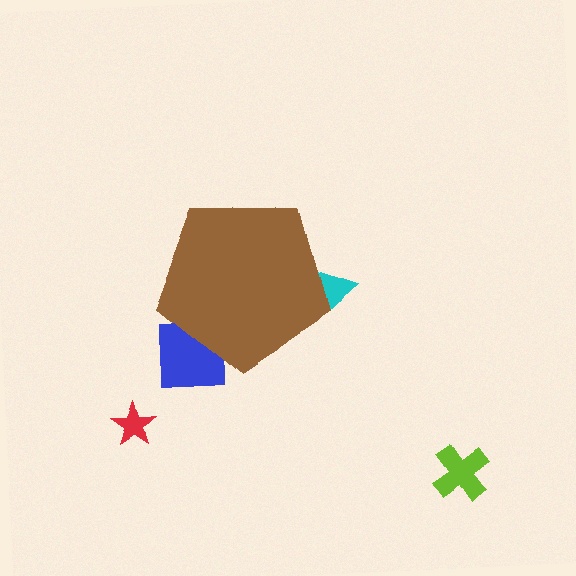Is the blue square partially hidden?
Yes, the blue square is partially hidden behind the brown pentagon.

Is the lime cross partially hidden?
No, the lime cross is fully visible.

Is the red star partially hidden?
No, the red star is fully visible.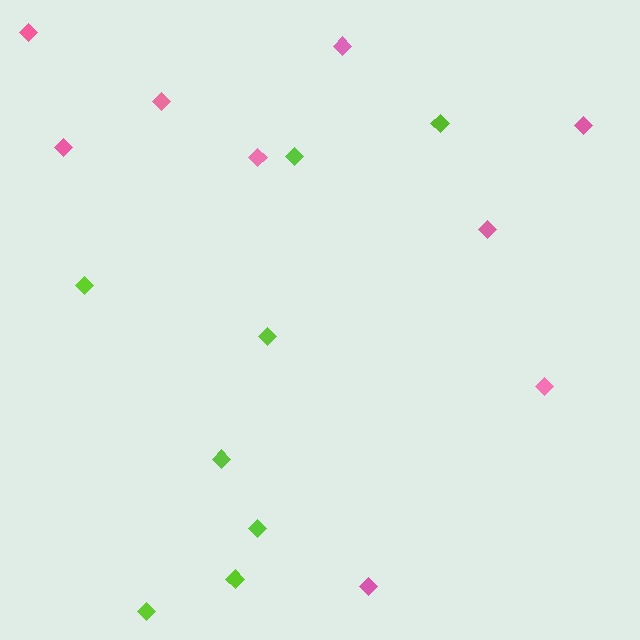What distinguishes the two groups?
There are 2 groups: one group of pink diamonds (9) and one group of lime diamonds (8).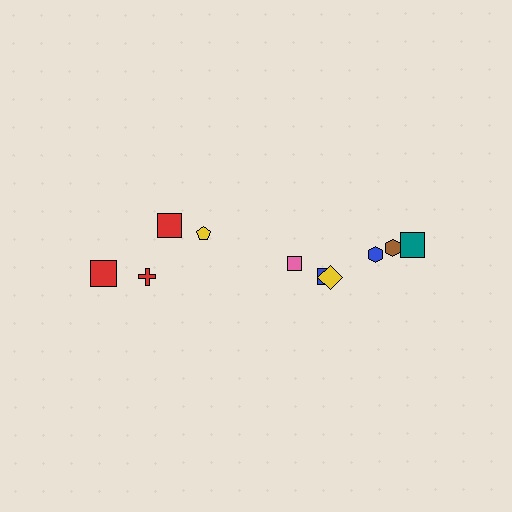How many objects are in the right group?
There are 6 objects.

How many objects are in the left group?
There are 4 objects.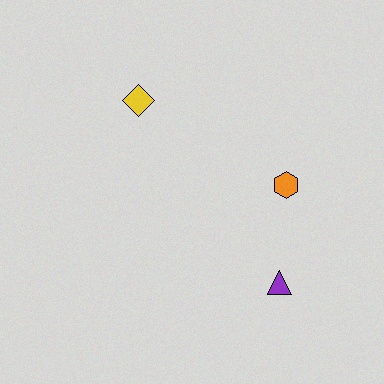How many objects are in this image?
There are 3 objects.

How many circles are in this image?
There are no circles.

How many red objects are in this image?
There are no red objects.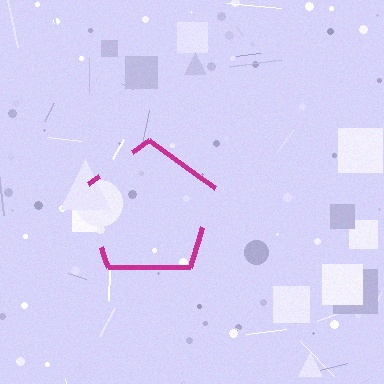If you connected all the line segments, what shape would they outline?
They would outline a pentagon.